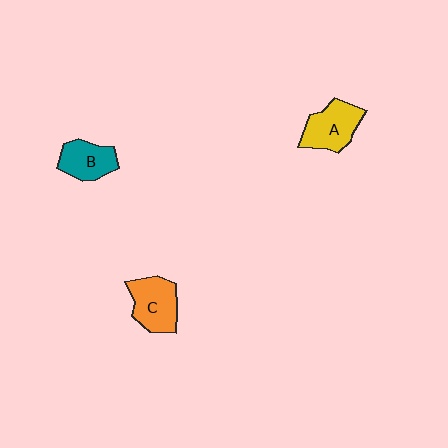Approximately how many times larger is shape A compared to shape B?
Approximately 1.2 times.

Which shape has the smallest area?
Shape B (teal).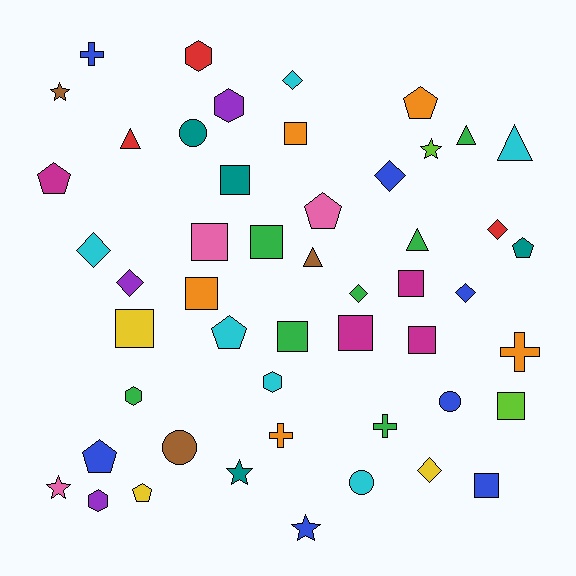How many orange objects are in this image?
There are 5 orange objects.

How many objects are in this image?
There are 50 objects.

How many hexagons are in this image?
There are 5 hexagons.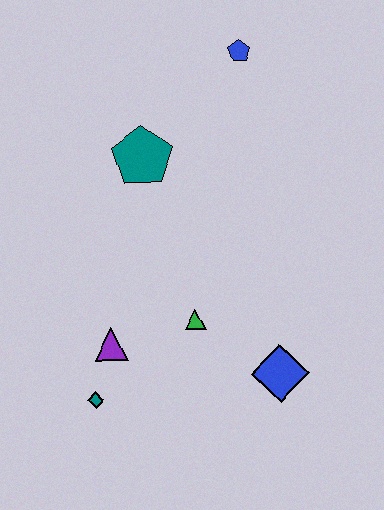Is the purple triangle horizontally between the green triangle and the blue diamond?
No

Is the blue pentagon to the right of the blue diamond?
No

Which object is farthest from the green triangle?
The blue pentagon is farthest from the green triangle.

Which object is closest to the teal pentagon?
The blue pentagon is closest to the teal pentagon.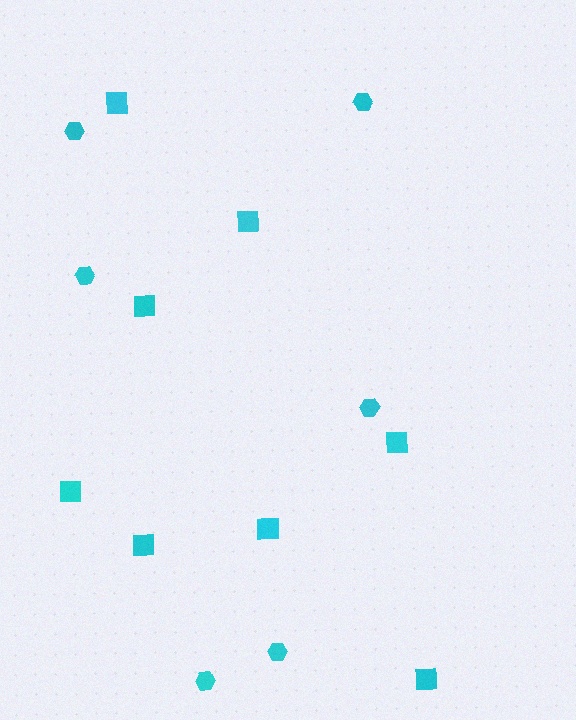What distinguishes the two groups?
There are 2 groups: one group of squares (8) and one group of hexagons (6).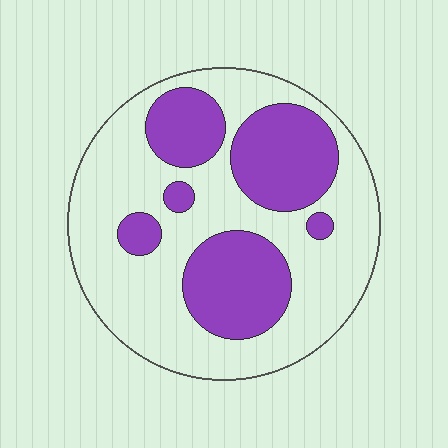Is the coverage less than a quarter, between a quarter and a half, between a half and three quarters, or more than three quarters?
Between a quarter and a half.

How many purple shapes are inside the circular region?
6.